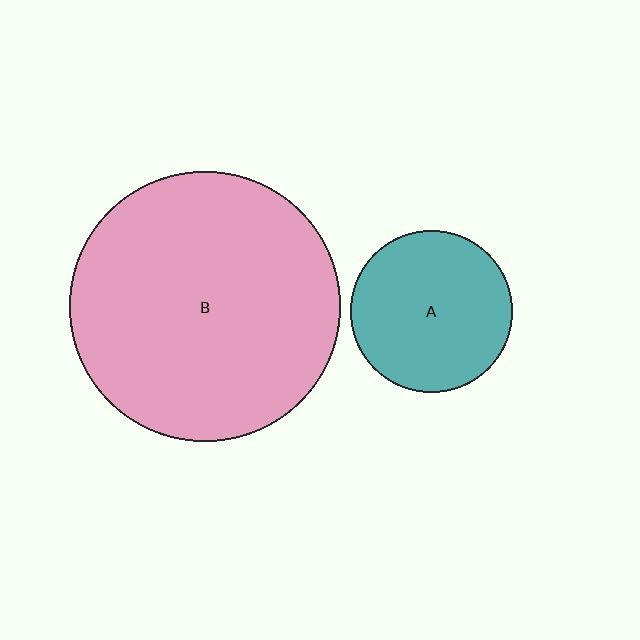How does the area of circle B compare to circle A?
Approximately 2.8 times.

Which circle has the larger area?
Circle B (pink).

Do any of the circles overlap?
No, none of the circles overlap.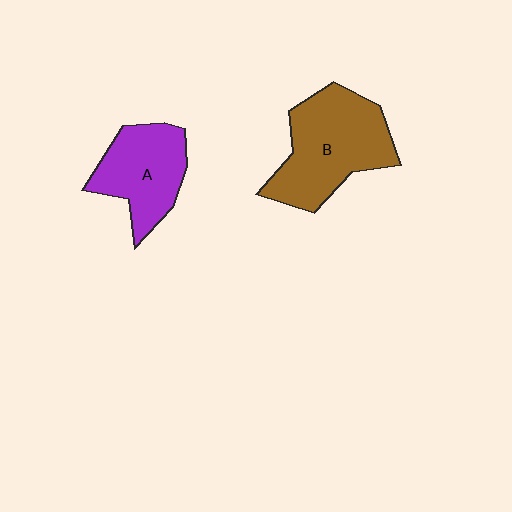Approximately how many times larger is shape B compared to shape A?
Approximately 1.4 times.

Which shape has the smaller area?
Shape A (purple).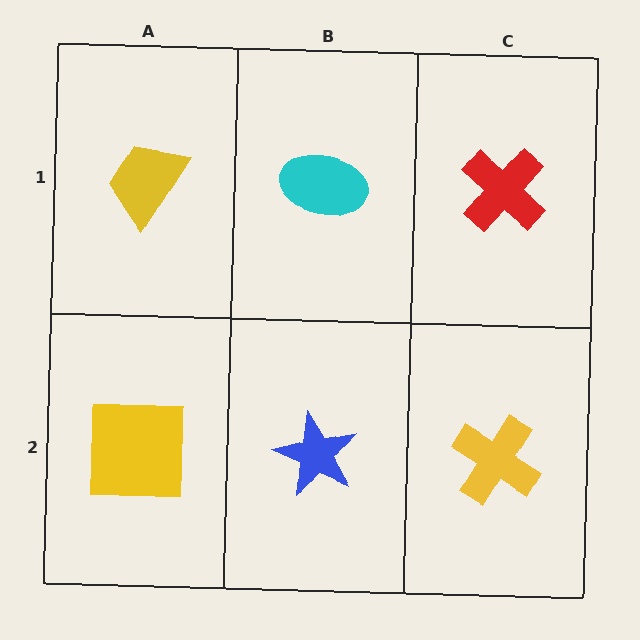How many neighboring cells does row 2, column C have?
2.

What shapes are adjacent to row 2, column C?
A red cross (row 1, column C), a blue star (row 2, column B).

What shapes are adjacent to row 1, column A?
A yellow square (row 2, column A), a cyan ellipse (row 1, column B).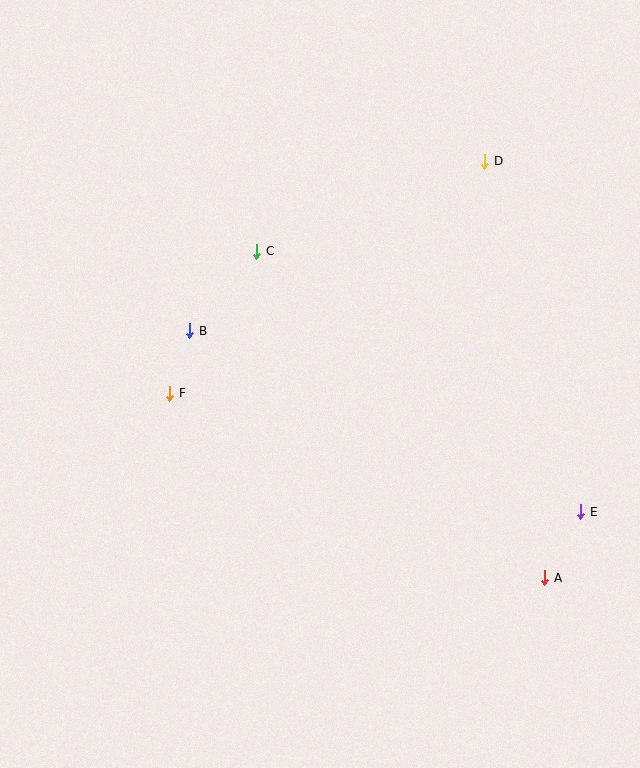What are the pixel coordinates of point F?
Point F is at (170, 393).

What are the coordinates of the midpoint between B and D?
The midpoint between B and D is at (337, 246).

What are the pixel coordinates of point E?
Point E is at (581, 512).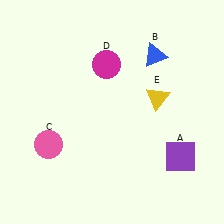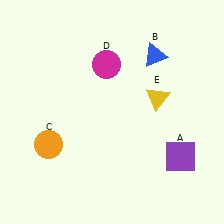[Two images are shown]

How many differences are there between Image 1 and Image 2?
There is 1 difference between the two images.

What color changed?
The circle (C) changed from pink in Image 1 to orange in Image 2.